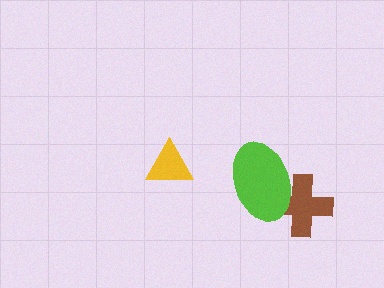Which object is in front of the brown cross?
The lime ellipse is in front of the brown cross.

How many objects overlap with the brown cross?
1 object overlaps with the brown cross.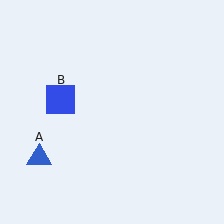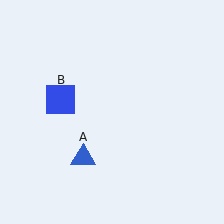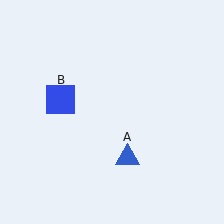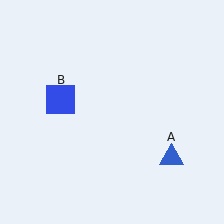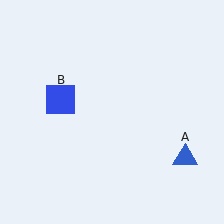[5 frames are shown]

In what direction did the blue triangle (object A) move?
The blue triangle (object A) moved right.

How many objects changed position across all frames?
1 object changed position: blue triangle (object A).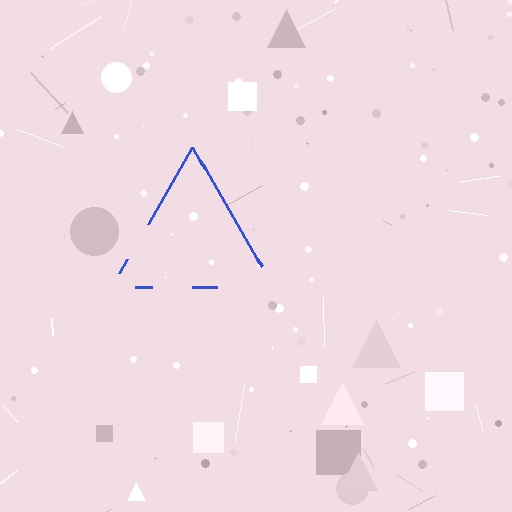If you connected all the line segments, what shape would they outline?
They would outline a triangle.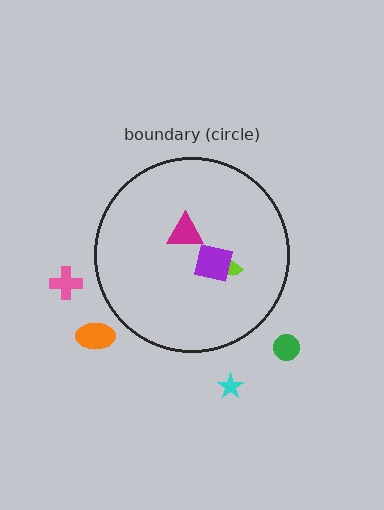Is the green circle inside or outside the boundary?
Outside.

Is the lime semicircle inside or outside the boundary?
Inside.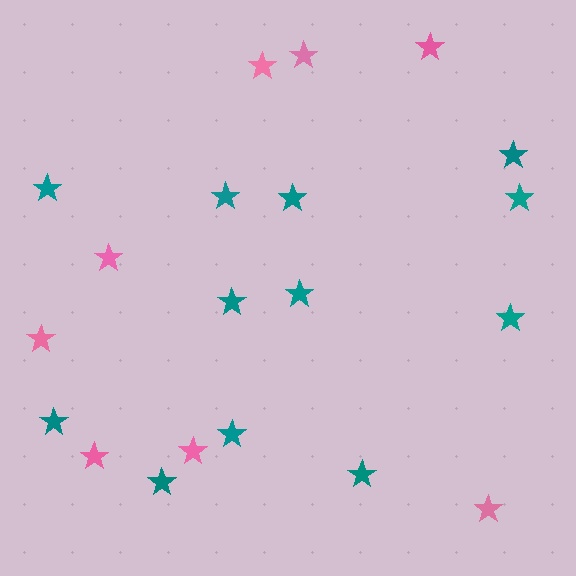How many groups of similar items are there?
There are 2 groups: one group of teal stars (12) and one group of pink stars (8).